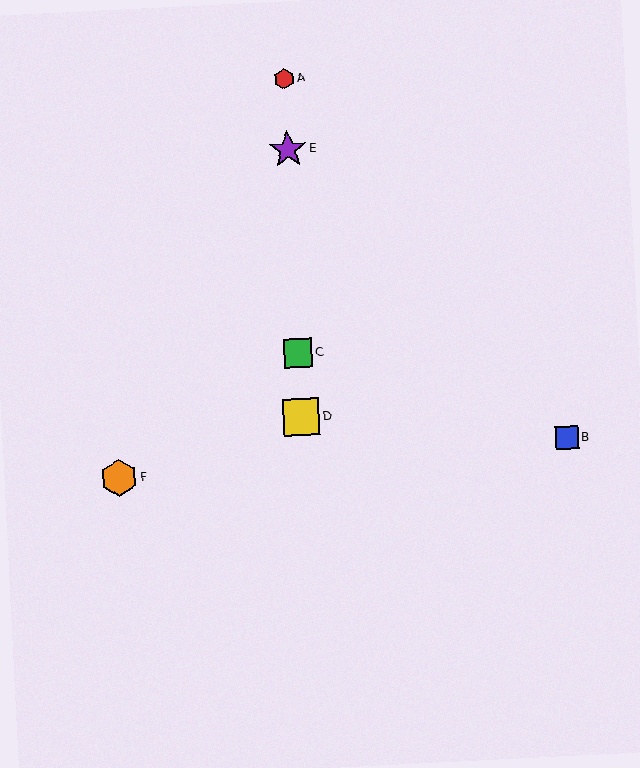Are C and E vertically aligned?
Yes, both are at x≈298.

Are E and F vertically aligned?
No, E is at x≈288 and F is at x≈119.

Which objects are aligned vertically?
Objects A, C, D, E are aligned vertically.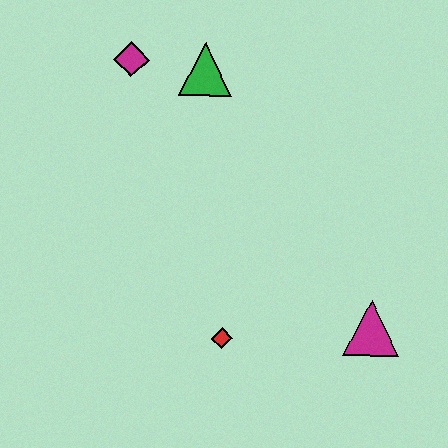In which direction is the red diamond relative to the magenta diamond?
The red diamond is below the magenta diamond.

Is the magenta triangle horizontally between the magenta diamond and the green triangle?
No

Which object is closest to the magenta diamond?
The green triangle is closest to the magenta diamond.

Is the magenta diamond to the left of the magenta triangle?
Yes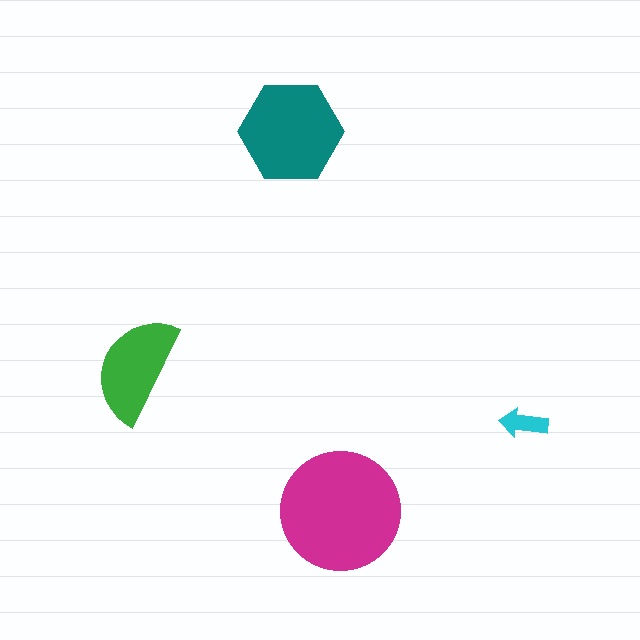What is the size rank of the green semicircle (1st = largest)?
3rd.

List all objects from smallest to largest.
The cyan arrow, the green semicircle, the teal hexagon, the magenta circle.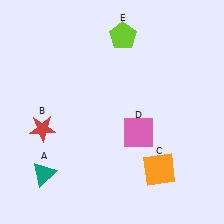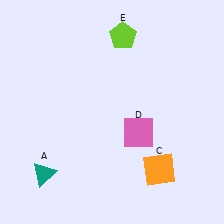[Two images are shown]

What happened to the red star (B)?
The red star (B) was removed in Image 2. It was in the bottom-left area of Image 1.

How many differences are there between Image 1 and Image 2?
There is 1 difference between the two images.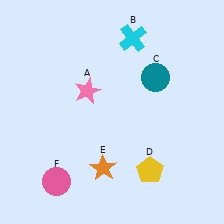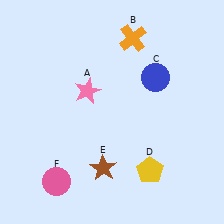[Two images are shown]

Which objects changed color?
B changed from cyan to orange. C changed from teal to blue. E changed from orange to brown.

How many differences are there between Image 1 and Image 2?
There are 3 differences between the two images.